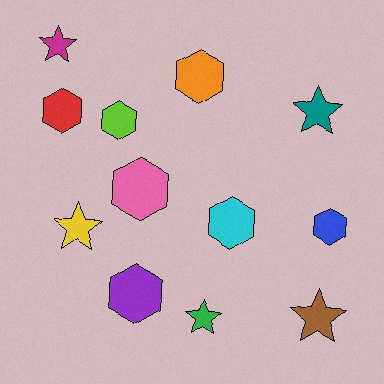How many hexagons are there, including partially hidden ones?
There are 7 hexagons.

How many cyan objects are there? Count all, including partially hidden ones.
There is 1 cyan object.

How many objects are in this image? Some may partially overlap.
There are 12 objects.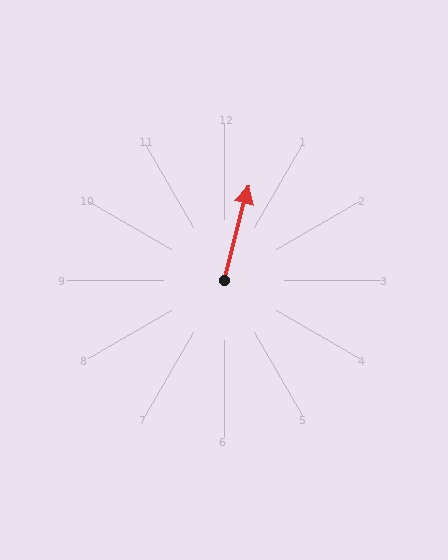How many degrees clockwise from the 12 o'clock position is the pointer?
Approximately 15 degrees.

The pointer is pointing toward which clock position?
Roughly 12 o'clock.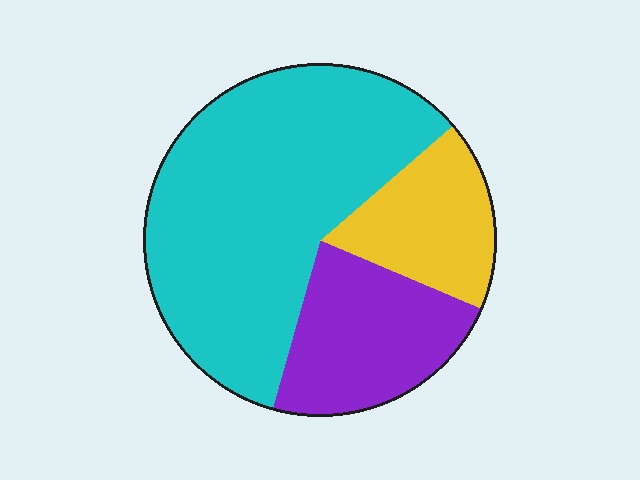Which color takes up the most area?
Cyan, at roughly 60%.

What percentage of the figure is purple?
Purple covers around 25% of the figure.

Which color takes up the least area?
Yellow, at roughly 20%.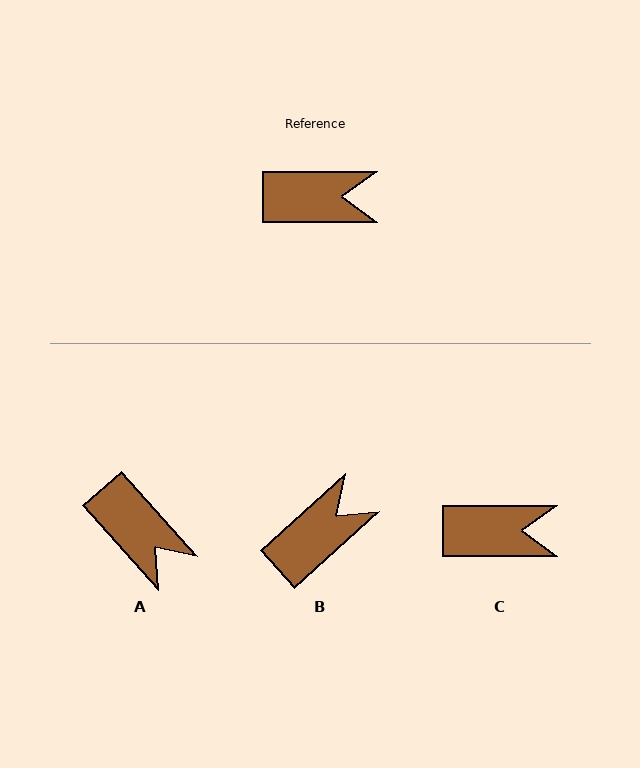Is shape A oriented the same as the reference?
No, it is off by about 48 degrees.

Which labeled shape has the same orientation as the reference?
C.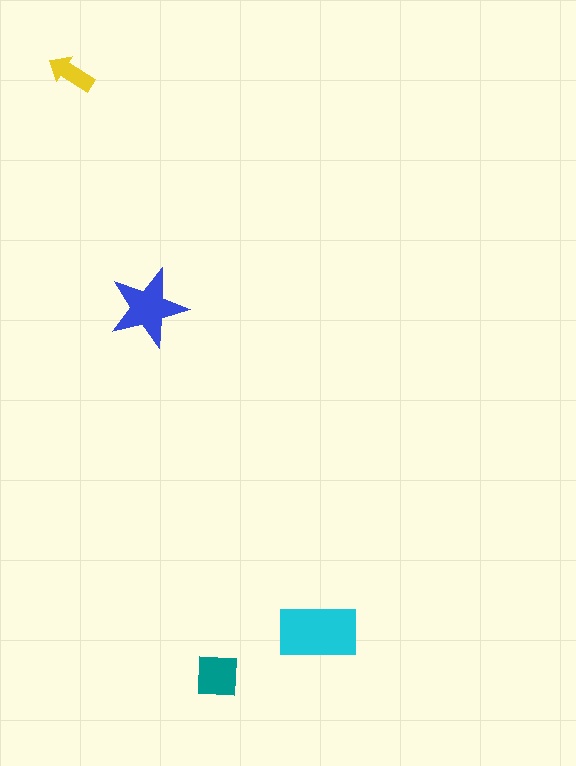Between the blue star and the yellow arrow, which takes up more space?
The blue star.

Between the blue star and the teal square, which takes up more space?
The blue star.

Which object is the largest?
The cyan rectangle.